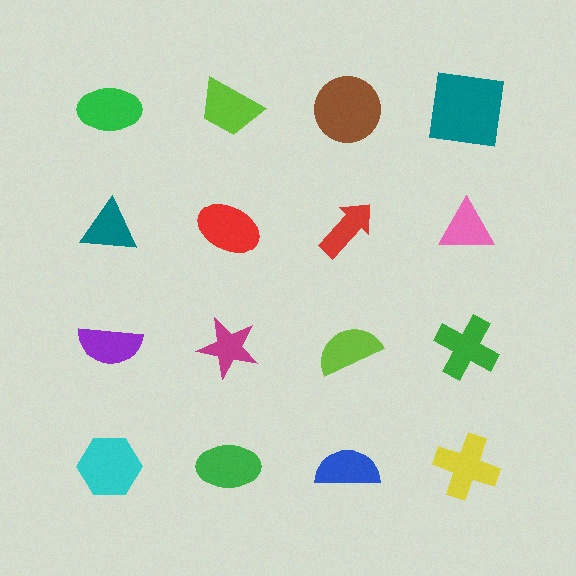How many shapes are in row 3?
4 shapes.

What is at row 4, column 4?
A yellow cross.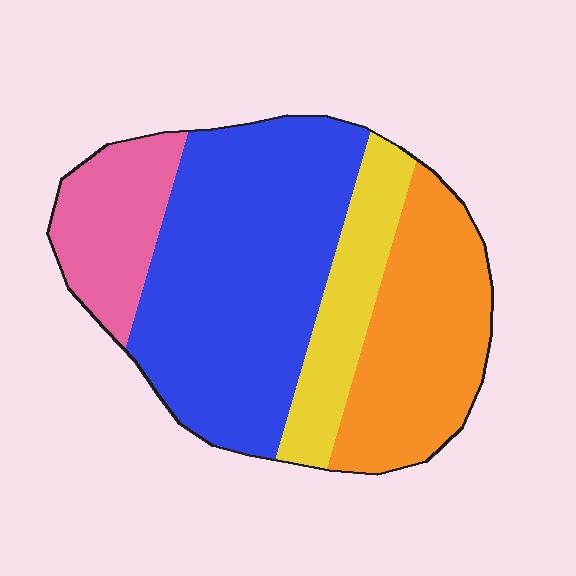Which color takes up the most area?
Blue, at roughly 45%.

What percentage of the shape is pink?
Pink covers roughly 15% of the shape.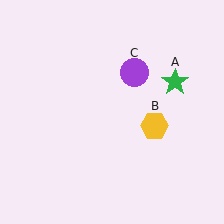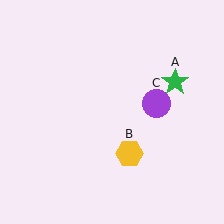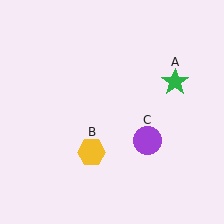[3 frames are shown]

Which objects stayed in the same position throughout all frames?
Green star (object A) remained stationary.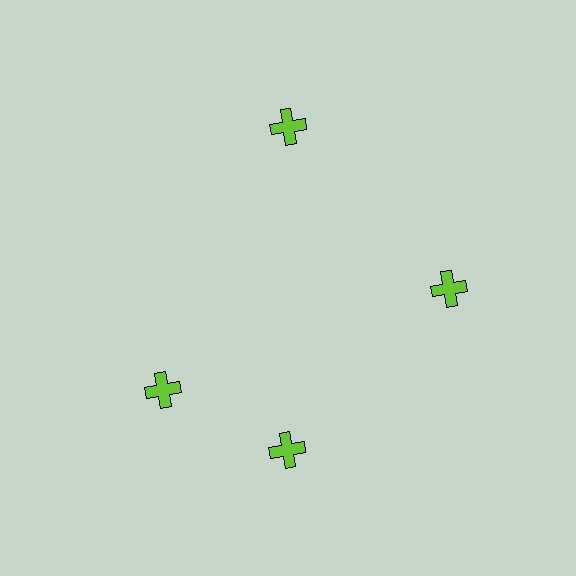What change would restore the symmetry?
The symmetry would be restored by rotating it back into even spacing with its neighbors so that all 4 crosses sit at equal angles and equal distance from the center.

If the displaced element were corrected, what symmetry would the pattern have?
It would have 4-fold rotational symmetry — the pattern would map onto itself every 90 degrees.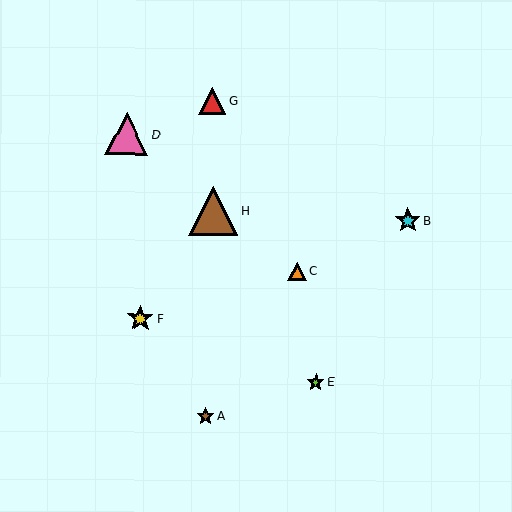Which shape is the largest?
The brown triangle (labeled H) is the largest.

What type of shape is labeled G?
Shape G is a red triangle.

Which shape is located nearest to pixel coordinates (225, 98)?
The red triangle (labeled G) at (212, 101) is nearest to that location.